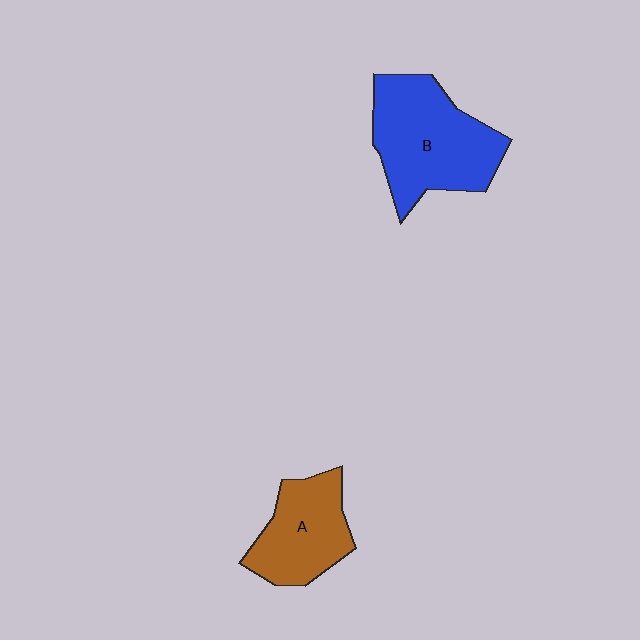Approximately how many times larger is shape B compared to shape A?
Approximately 1.5 times.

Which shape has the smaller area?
Shape A (brown).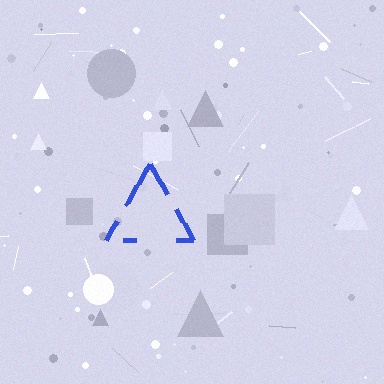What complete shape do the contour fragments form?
The contour fragments form a triangle.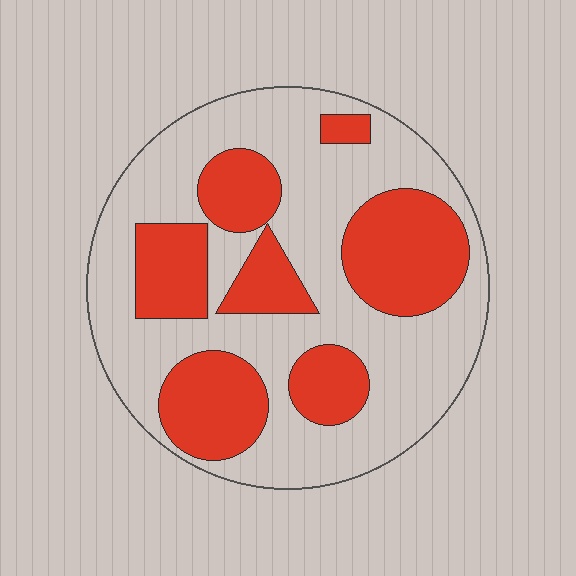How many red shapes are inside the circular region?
7.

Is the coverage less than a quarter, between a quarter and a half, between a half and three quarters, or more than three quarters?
Between a quarter and a half.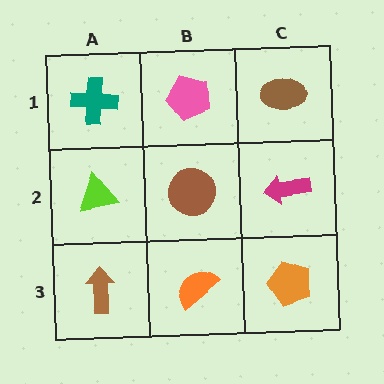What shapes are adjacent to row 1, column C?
A magenta arrow (row 2, column C), a pink pentagon (row 1, column B).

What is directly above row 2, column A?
A teal cross.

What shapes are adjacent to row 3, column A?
A lime triangle (row 2, column A), an orange semicircle (row 3, column B).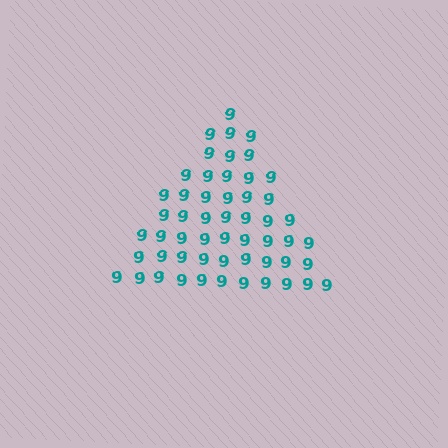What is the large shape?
The large shape is a triangle.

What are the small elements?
The small elements are digit 9's.